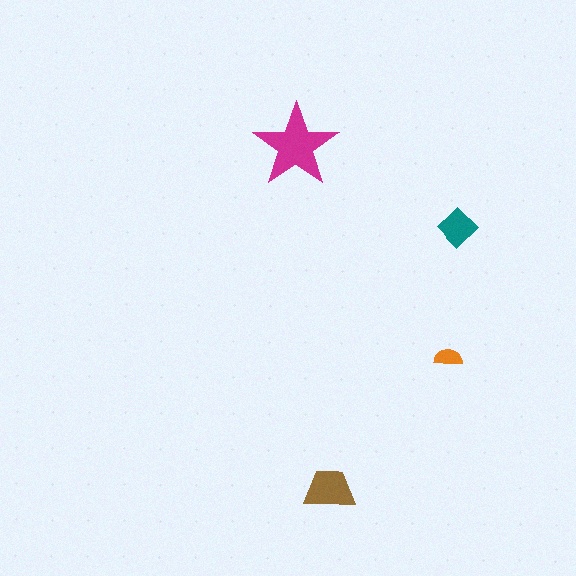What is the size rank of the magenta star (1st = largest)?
1st.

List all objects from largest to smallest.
The magenta star, the brown trapezoid, the teal diamond, the orange semicircle.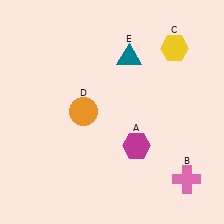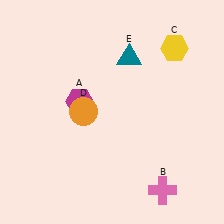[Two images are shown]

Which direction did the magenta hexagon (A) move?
The magenta hexagon (A) moved left.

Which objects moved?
The objects that moved are: the magenta hexagon (A), the pink cross (B).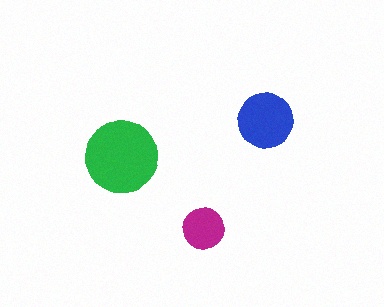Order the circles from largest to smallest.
the green one, the blue one, the magenta one.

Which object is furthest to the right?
The blue circle is rightmost.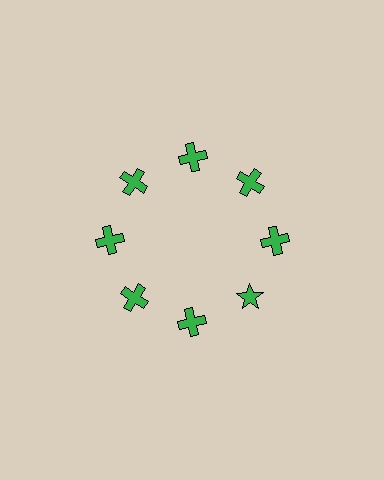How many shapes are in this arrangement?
There are 8 shapes arranged in a ring pattern.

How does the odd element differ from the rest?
It has a different shape: star instead of cross.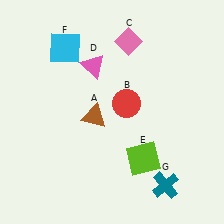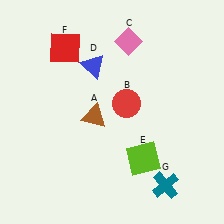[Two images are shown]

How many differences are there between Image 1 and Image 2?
There are 2 differences between the two images.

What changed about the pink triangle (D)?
In Image 1, D is pink. In Image 2, it changed to blue.